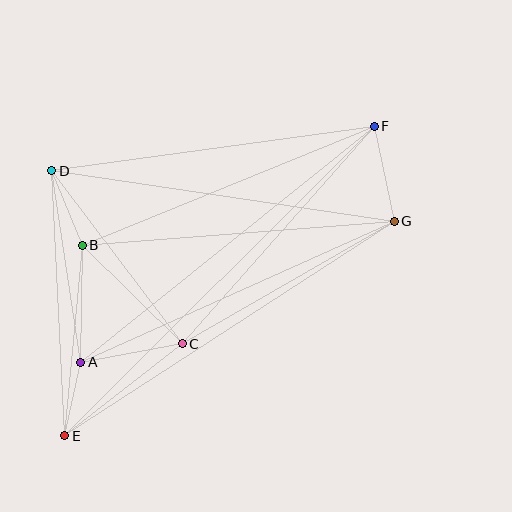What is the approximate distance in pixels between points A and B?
The distance between A and B is approximately 117 pixels.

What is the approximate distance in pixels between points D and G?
The distance between D and G is approximately 346 pixels.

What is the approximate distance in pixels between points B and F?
The distance between B and F is approximately 315 pixels.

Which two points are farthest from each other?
Points E and F are farthest from each other.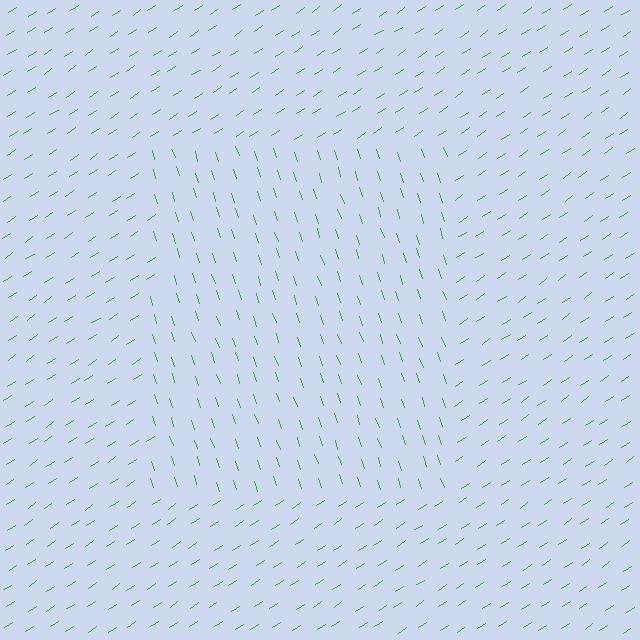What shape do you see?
I see a rectangle.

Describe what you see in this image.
The image is filled with small green line segments. A rectangle region in the image has lines oriented differently from the surrounding lines, creating a visible texture boundary.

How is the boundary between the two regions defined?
The boundary is defined purely by a change in line orientation (approximately 75 degrees difference). All lines are the same color and thickness.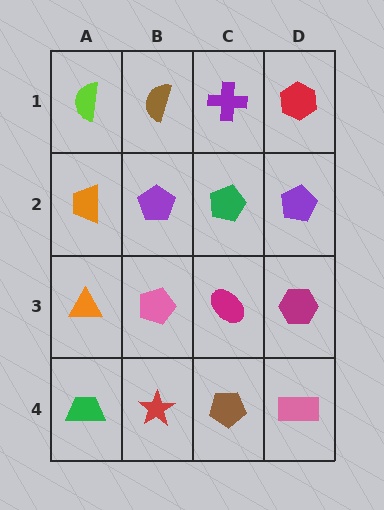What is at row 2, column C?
A green pentagon.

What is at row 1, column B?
A brown semicircle.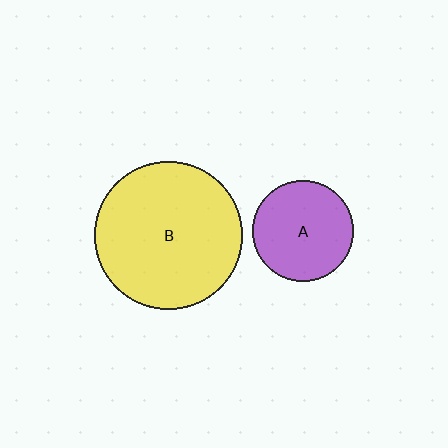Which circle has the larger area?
Circle B (yellow).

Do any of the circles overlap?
No, none of the circles overlap.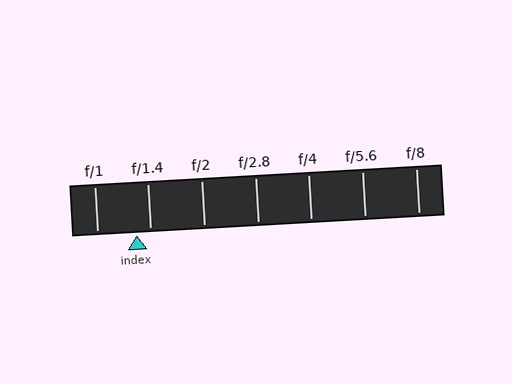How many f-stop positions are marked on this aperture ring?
There are 7 f-stop positions marked.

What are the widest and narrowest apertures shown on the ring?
The widest aperture shown is f/1 and the narrowest is f/8.